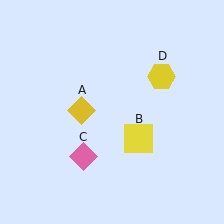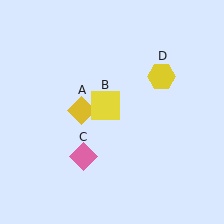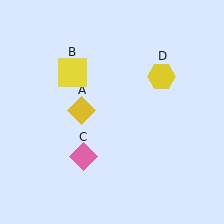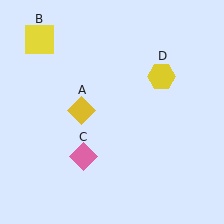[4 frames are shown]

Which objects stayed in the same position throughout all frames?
Yellow diamond (object A) and pink diamond (object C) and yellow hexagon (object D) remained stationary.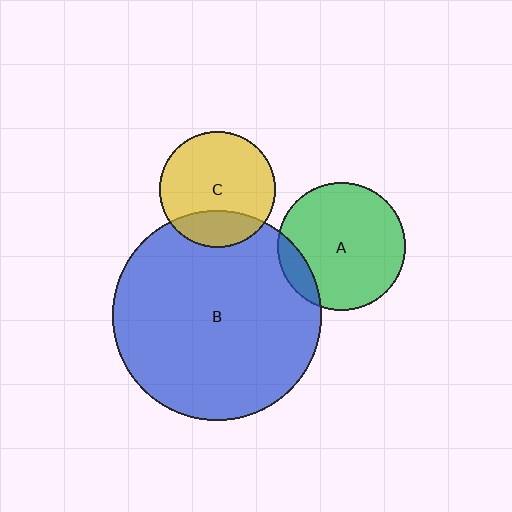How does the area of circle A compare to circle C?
Approximately 1.2 times.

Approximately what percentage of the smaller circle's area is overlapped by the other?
Approximately 10%.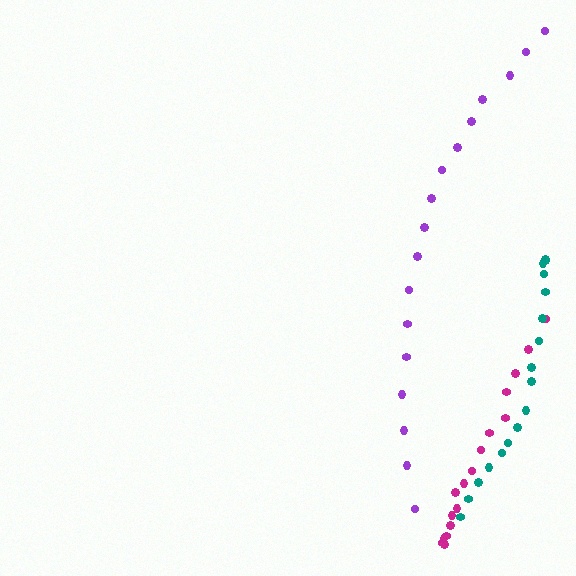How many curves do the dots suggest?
There are 3 distinct paths.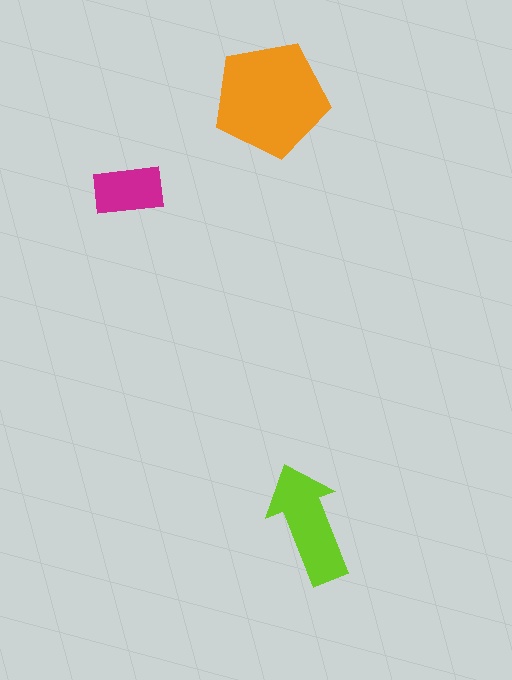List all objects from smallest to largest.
The magenta rectangle, the lime arrow, the orange pentagon.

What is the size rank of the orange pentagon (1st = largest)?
1st.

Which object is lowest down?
The lime arrow is bottommost.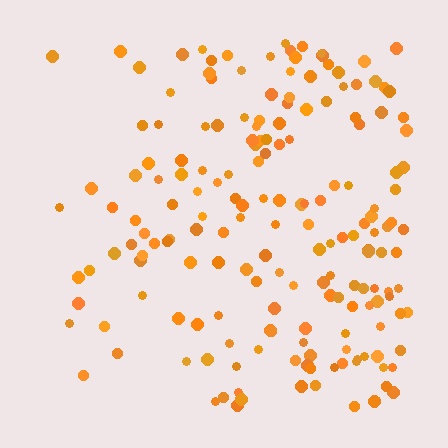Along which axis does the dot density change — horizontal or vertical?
Horizontal.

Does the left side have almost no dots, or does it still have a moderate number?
Still a moderate number, just noticeably fewer than the right.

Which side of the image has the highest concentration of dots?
The right.